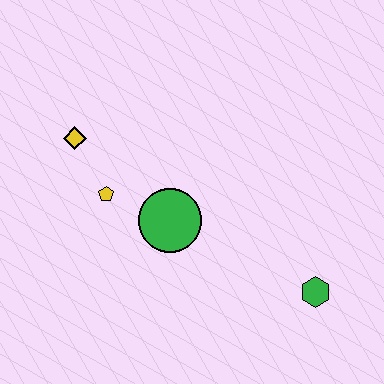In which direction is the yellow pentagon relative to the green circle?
The yellow pentagon is to the left of the green circle.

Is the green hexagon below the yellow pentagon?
Yes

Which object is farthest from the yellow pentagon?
The green hexagon is farthest from the yellow pentagon.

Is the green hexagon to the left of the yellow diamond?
No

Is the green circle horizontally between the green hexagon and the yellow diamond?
Yes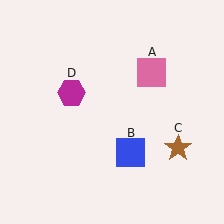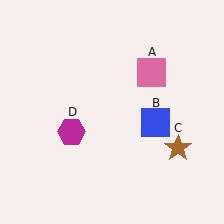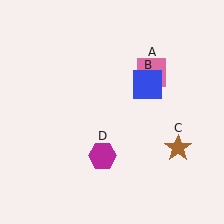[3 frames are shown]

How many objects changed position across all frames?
2 objects changed position: blue square (object B), magenta hexagon (object D).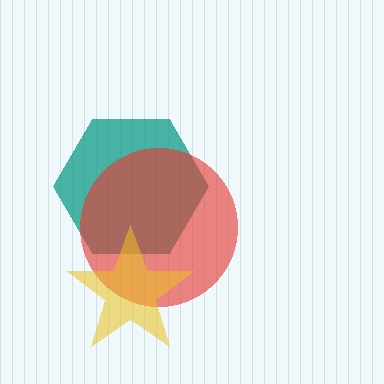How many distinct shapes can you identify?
There are 3 distinct shapes: a teal hexagon, a red circle, a yellow star.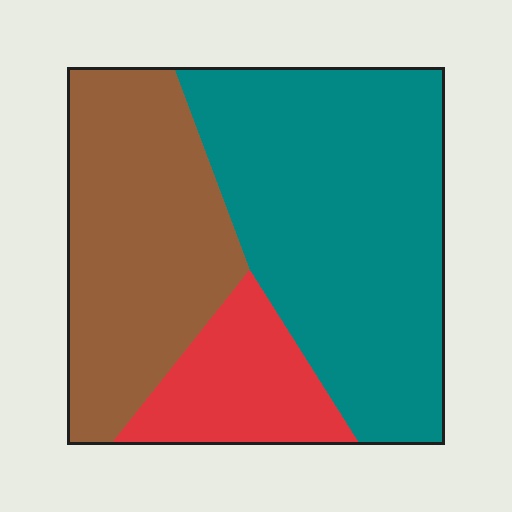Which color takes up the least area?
Red, at roughly 15%.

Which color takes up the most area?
Teal, at roughly 50%.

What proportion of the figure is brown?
Brown takes up between a third and a half of the figure.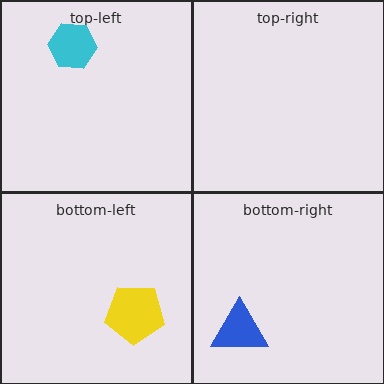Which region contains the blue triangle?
The bottom-right region.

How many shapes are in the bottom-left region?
1.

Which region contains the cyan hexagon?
The top-left region.